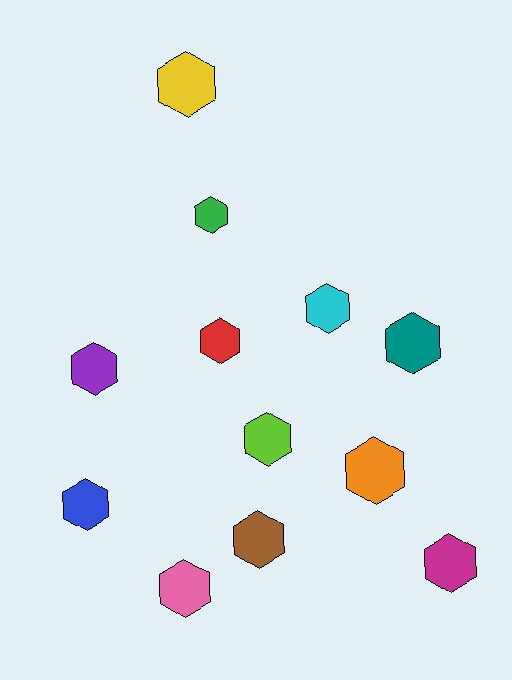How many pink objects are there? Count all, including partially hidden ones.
There is 1 pink object.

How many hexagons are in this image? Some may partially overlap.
There are 12 hexagons.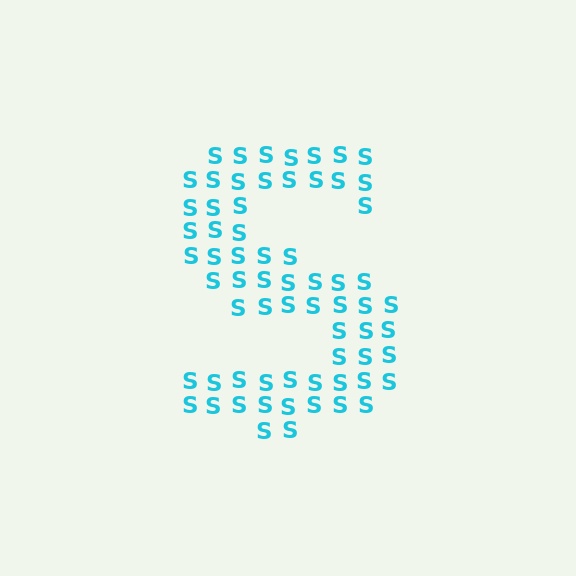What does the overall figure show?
The overall figure shows the letter S.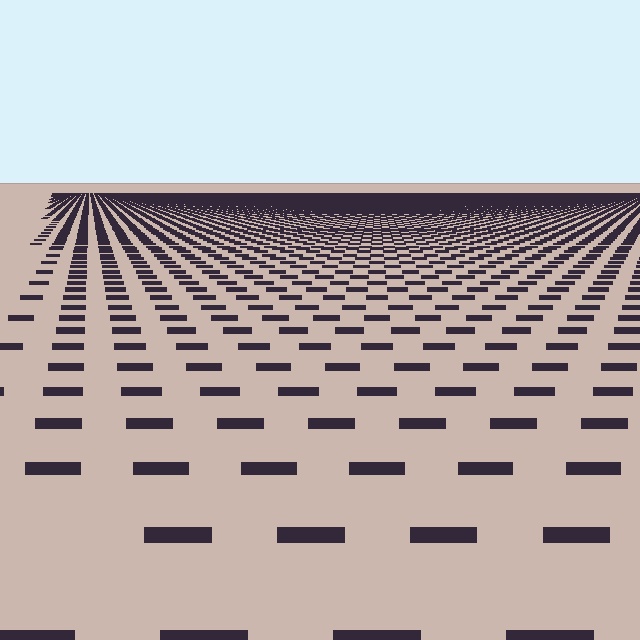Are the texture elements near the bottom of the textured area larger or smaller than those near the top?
Larger. Near the bottom, elements are closer to the viewer and appear at a bigger on-screen size.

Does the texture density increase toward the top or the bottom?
Density increases toward the top.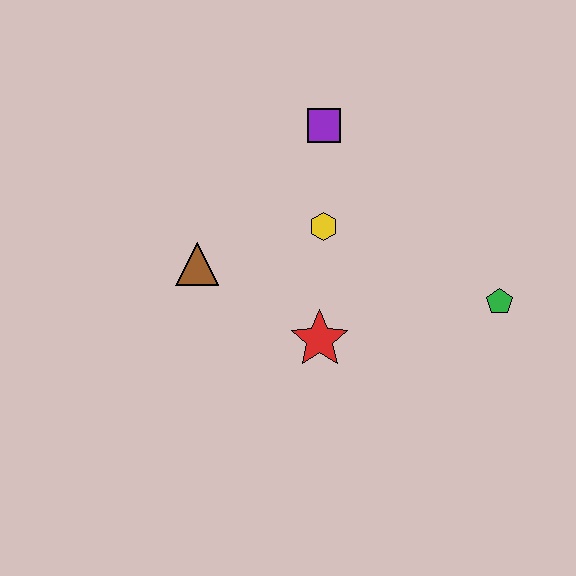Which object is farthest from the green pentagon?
The brown triangle is farthest from the green pentagon.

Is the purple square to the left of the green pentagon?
Yes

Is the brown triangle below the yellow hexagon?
Yes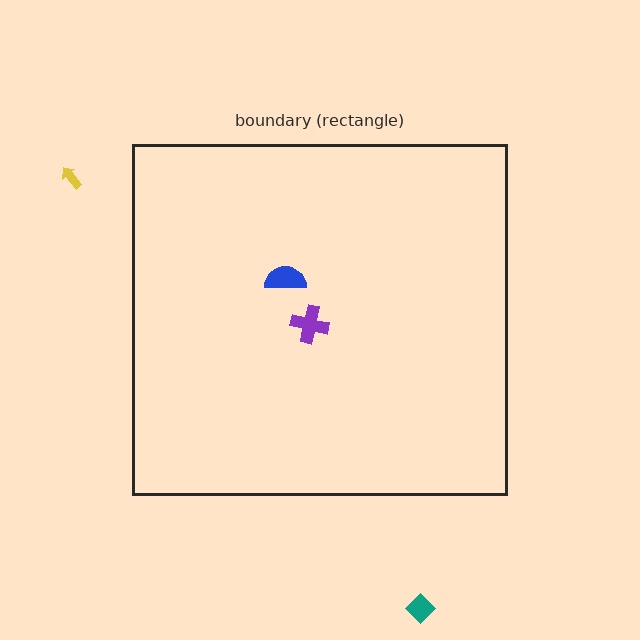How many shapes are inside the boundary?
2 inside, 2 outside.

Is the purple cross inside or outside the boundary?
Inside.